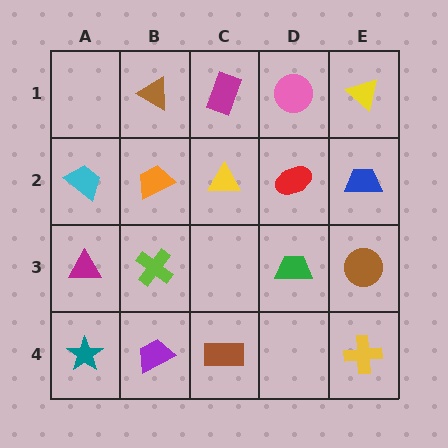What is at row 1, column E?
A yellow triangle.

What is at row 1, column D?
A pink circle.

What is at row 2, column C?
A yellow triangle.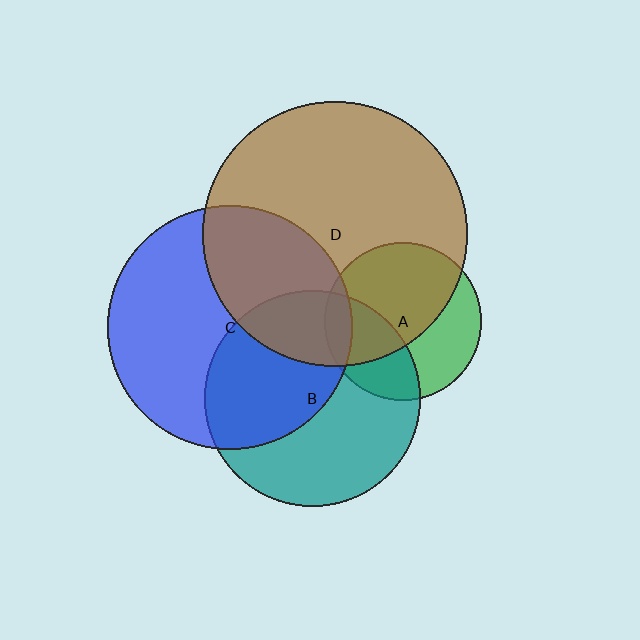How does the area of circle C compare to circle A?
Approximately 2.4 times.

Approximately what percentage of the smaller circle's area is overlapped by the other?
Approximately 50%.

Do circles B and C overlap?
Yes.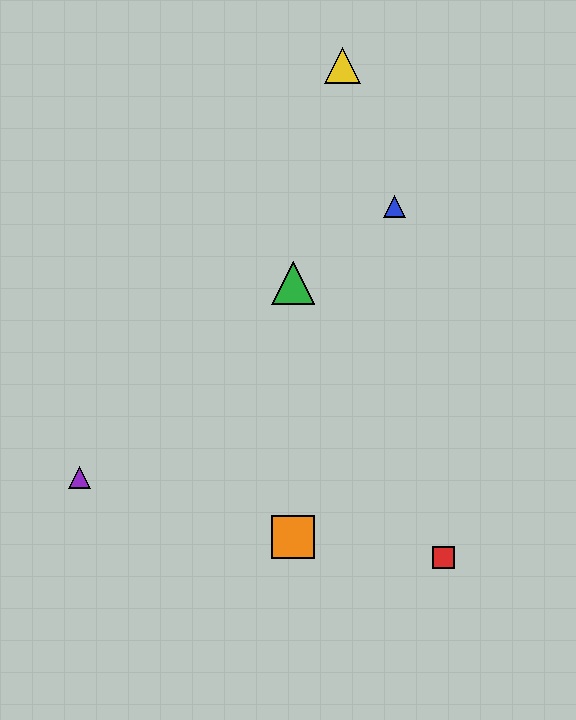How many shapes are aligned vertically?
2 shapes (the green triangle, the orange square) are aligned vertically.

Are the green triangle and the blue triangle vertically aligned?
No, the green triangle is at x≈293 and the blue triangle is at x≈395.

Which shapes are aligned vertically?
The green triangle, the orange square are aligned vertically.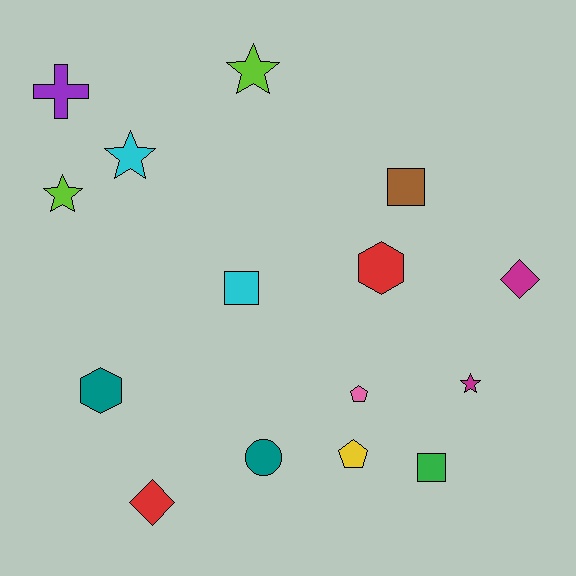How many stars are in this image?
There are 4 stars.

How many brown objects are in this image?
There is 1 brown object.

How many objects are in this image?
There are 15 objects.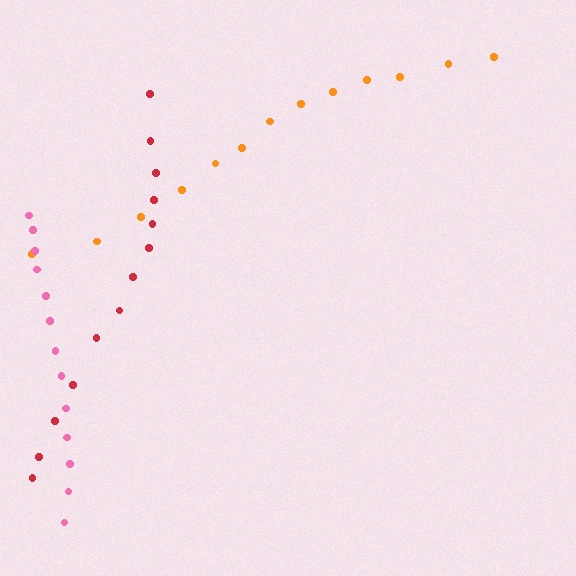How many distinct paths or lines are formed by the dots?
There are 3 distinct paths.